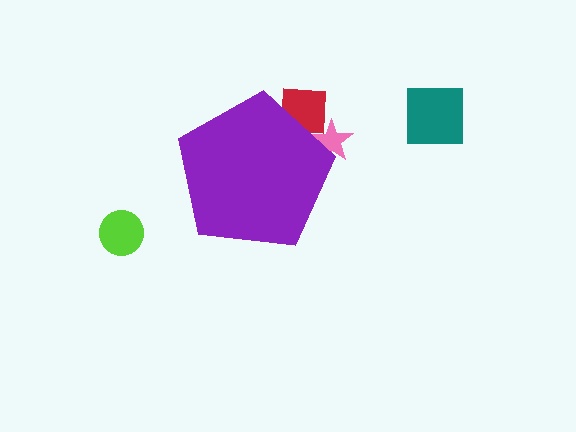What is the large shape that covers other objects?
A purple pentagon.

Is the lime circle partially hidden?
No, the lime circle is fully visible.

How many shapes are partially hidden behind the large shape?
2 shapes are partially hidden.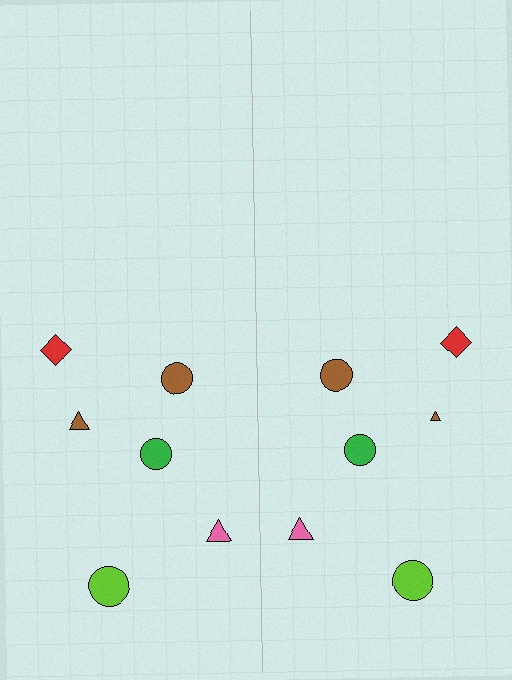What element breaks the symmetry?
The brown triangle on the right side has a different size than its mirror counterpart.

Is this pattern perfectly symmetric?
No, the pattern is not perfectly symmetric. The brown triangle on the right side has a different size than its mirror counterpart.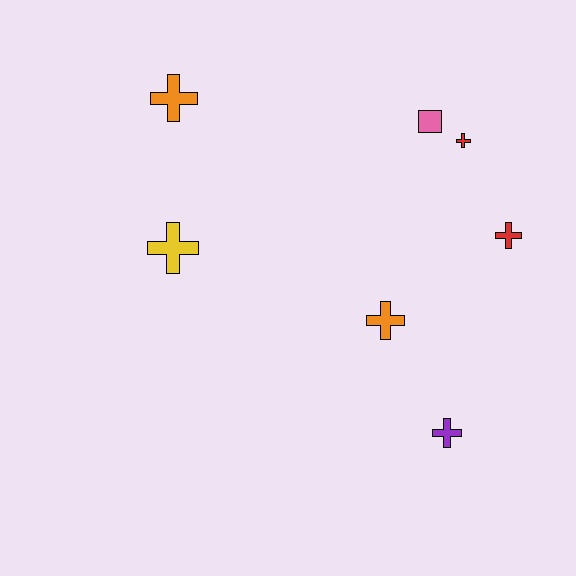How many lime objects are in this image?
There are no lime objects.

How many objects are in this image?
There are 7 objects.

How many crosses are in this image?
There are 6 crosses.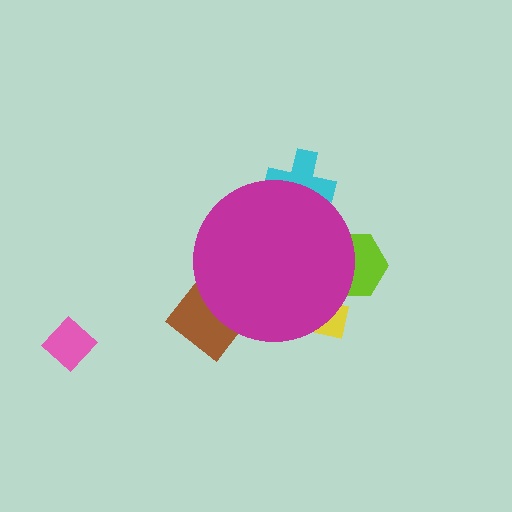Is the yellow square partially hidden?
Yes, the yellow square is partially hidden behind the magenta circle.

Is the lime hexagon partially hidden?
Yes, the lime hexagon is partially hidden behind the magenta circle.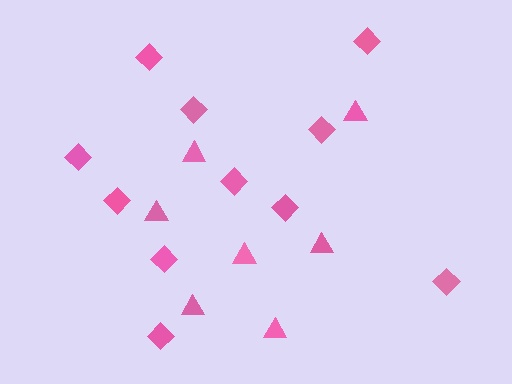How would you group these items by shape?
There are 2 groups: one group of diamonds (11) and one group of triangles (7).